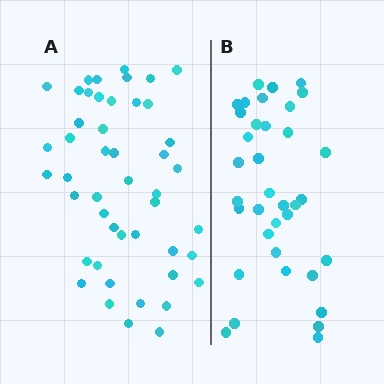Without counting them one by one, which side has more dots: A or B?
Region A (the left region) has more dots.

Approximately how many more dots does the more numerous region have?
Region A has roughly 12 or so more dots than region B.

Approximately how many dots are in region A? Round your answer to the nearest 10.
About 50 dots. (The exact count is 47, which rounds to 50.)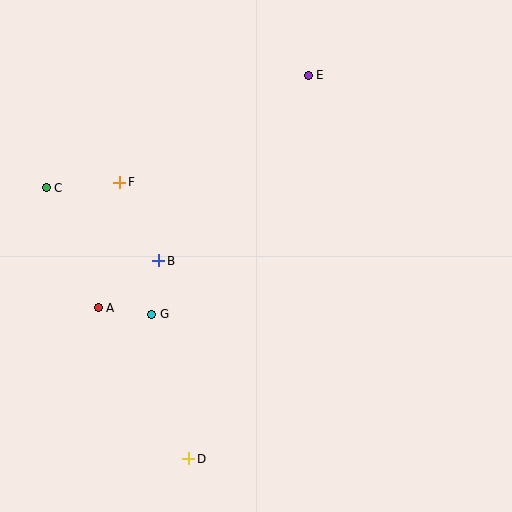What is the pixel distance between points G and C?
The distance between G and C is 165 pixels.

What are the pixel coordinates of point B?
Point B is at (159, 261).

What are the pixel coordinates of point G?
Point G is at (152, 314).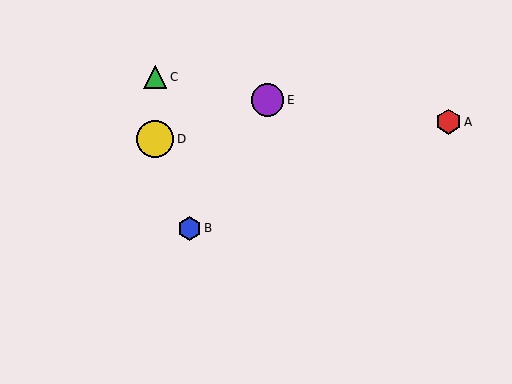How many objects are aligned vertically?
2 objects (C, D) are aligned vertically.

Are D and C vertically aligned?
Yes, both are at x≈155.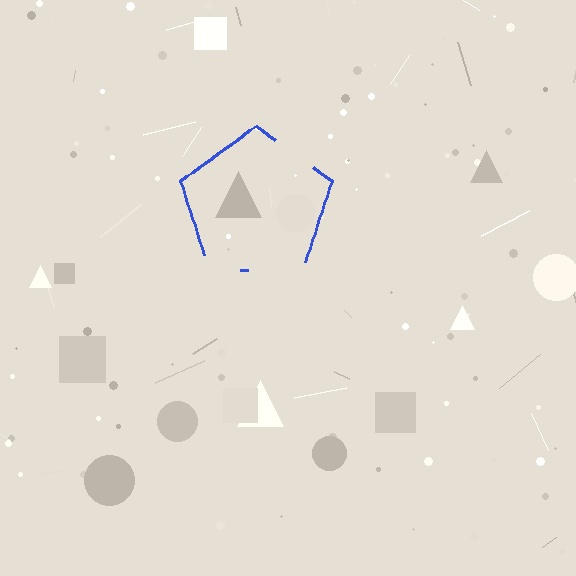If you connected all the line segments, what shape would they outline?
They would outline a pentagon.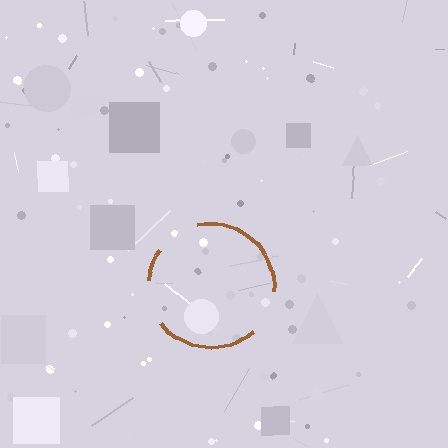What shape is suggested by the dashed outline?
The dashed outline suggests a circle.